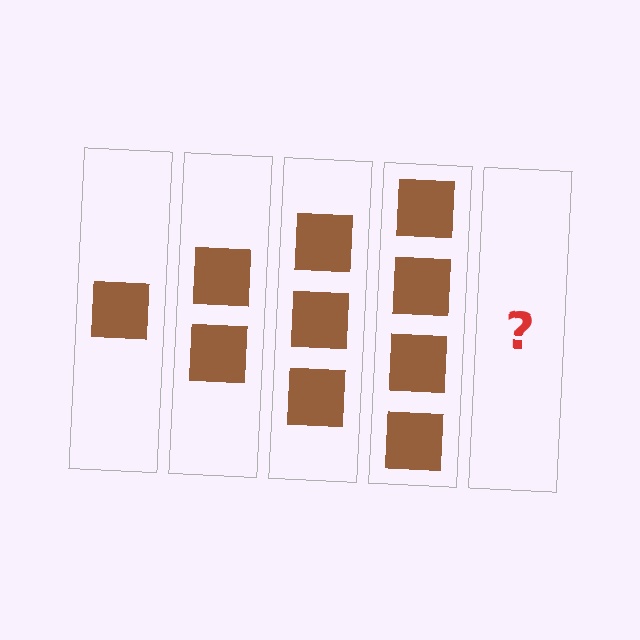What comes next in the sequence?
The next element should be 5 squares.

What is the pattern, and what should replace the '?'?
The pattern is that each step adds one more square. The '?' should be 5 squares.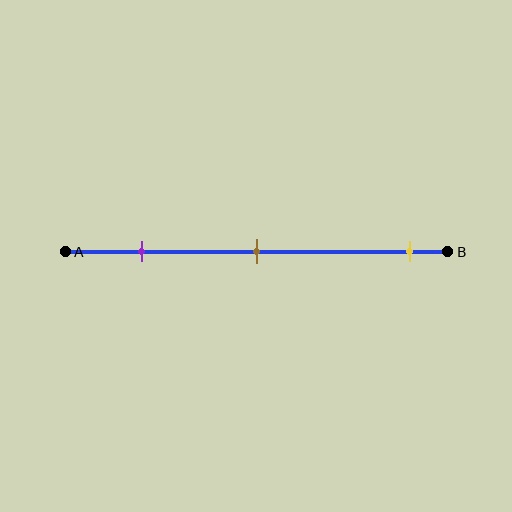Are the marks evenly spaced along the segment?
No, the marks are not evenly spaced.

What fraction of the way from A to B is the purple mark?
The purple mark is approximately 20% (0.2) of the way from A to B.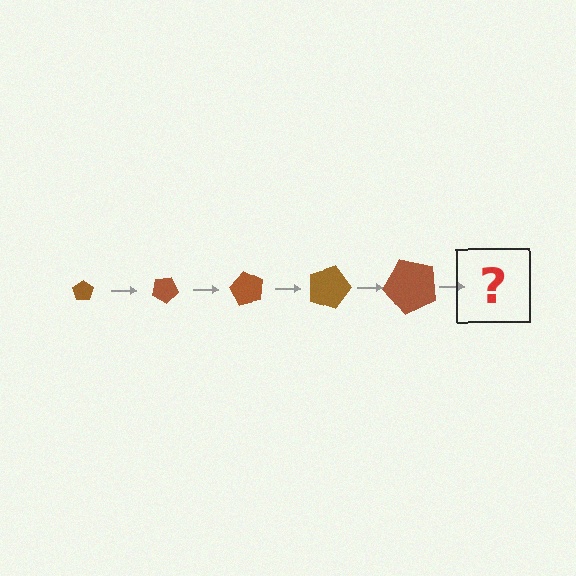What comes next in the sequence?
The next element should be a pentagon, larger than the previous one and rotated 150 degrees from the start.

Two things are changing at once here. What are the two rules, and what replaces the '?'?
The two rules are that the pentagon grows larger each step and it rotates 30 degrees each step. The '?' should be a pentagon, larger than the previous one and rotated 150 degrees from the start.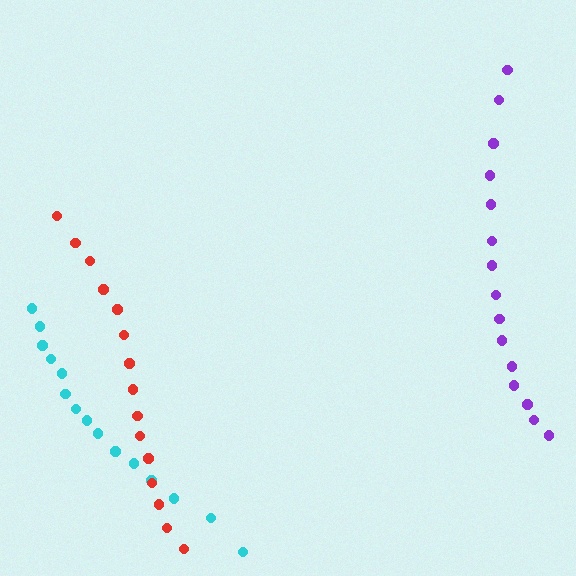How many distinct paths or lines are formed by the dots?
There are 3 distinct paths.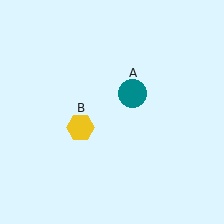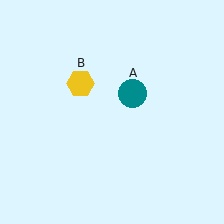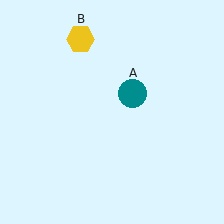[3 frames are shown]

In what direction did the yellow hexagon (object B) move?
The yellow hexagon (object B) moved up.